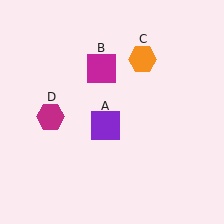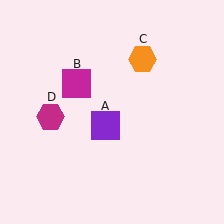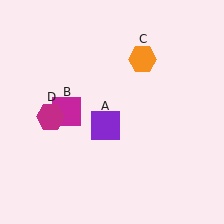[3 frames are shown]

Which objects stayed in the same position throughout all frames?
Purple square (object A) and orange hexagon (object C) and magenta hexagon (object D) remained stationary.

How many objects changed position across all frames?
1 object changed position: magenta square (object B).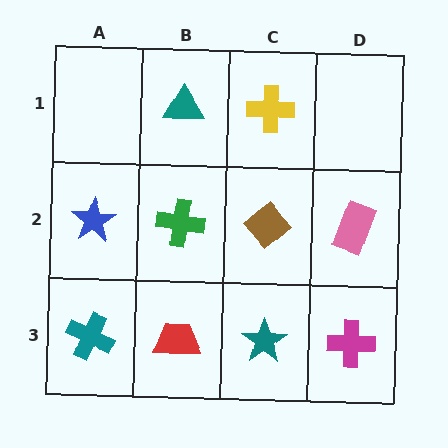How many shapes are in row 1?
2 shapes.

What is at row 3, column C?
A teal star.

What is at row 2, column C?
A brown diamond.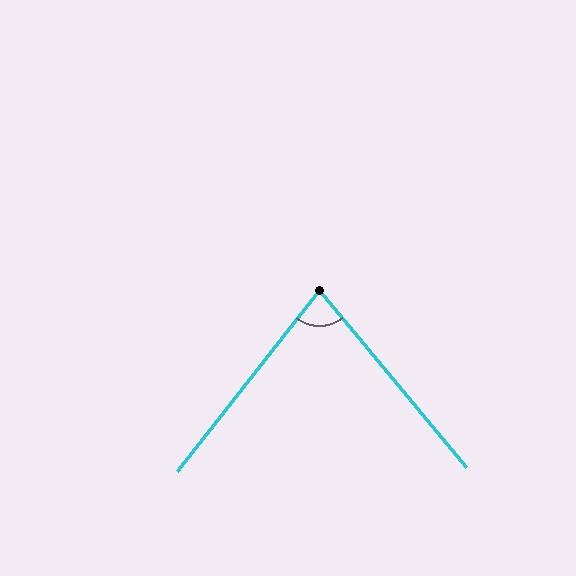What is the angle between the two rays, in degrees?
Approximately 78 degrees.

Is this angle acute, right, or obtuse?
It is acute.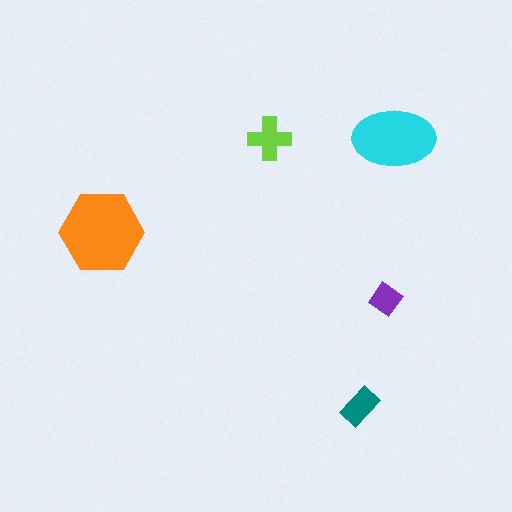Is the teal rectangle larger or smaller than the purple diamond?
Larger.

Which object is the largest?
The orange hexagon.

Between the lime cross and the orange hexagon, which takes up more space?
The orange hexagon.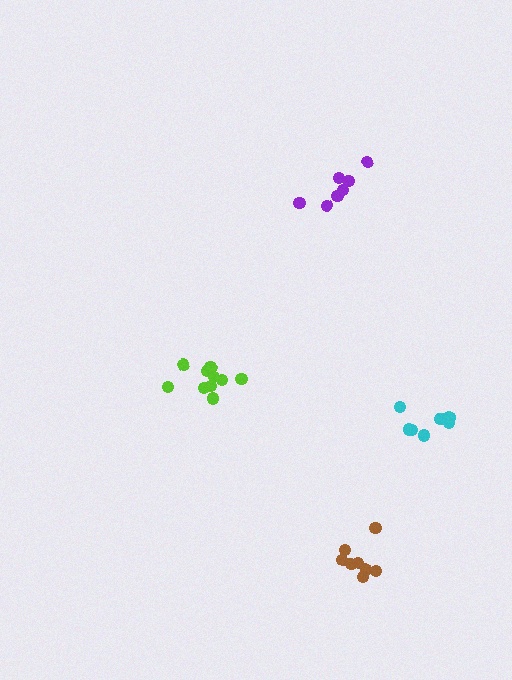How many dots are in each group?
Group 1: 7 dots, Group 2: 10 dots, Group 3: 8 dots, Group 4: 8 dots (33 total).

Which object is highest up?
The purple cluster is topmost.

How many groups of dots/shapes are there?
There are 4 groups.